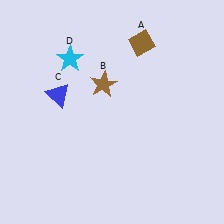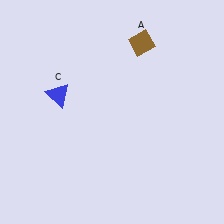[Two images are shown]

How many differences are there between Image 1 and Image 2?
There are 2 differences between the two images.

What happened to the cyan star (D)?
The cyan star (D) was removed in Image 2. It was in the top-left area of Image 1.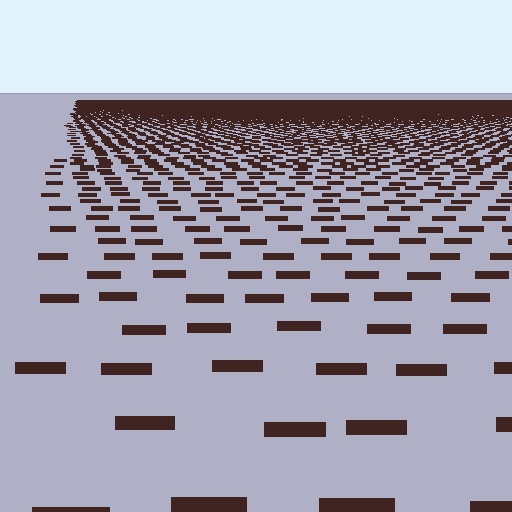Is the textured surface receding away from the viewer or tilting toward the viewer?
The surface is receding away from the viewer. Texture elements get smaller and denser toward the top.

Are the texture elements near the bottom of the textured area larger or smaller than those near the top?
Larger. Near the bottom, elements are closer to the viewer and appear at a bigger on-screen size.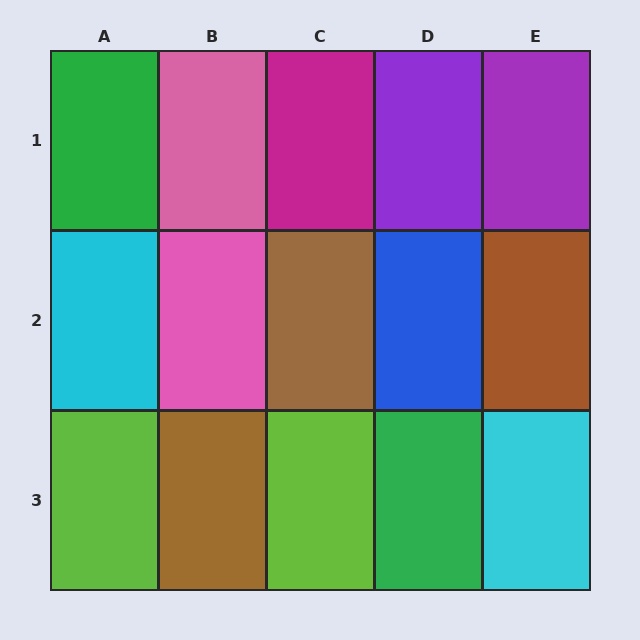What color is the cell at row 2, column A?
Cyan.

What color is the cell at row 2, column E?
Brown.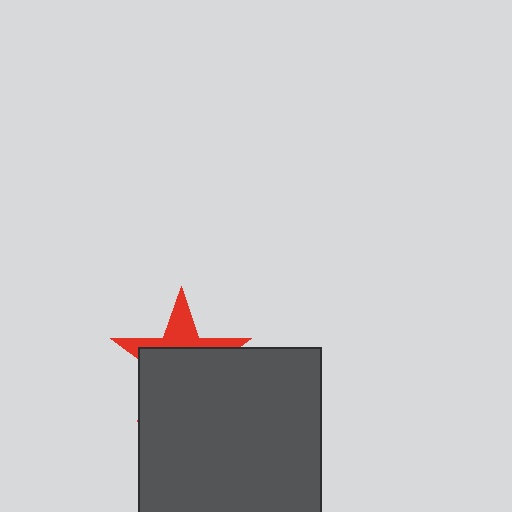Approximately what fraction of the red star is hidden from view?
Roughly 65% of the red star is hidden behind the dark gray square.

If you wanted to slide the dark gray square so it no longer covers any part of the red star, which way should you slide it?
Slide it down — that is the most direct way to separate the two shapes.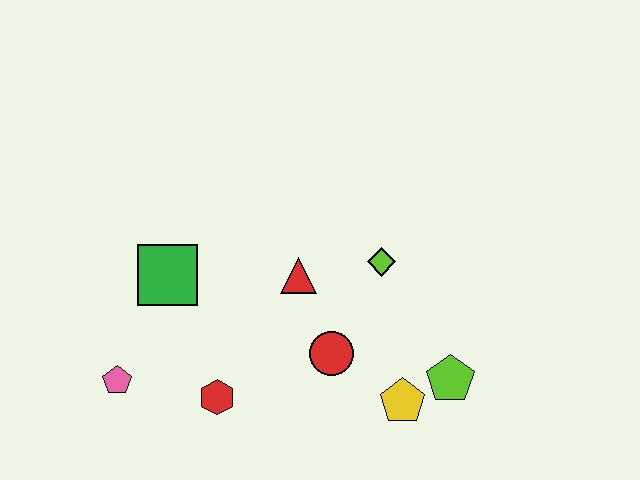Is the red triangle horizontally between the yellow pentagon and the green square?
Yes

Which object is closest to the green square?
The pink pentagon is closest to the green square.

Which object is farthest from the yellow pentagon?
The pink pentagon is farthest from the yellow pentagon.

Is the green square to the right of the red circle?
No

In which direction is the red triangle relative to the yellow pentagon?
The red triangle is above the yellow pentagon.